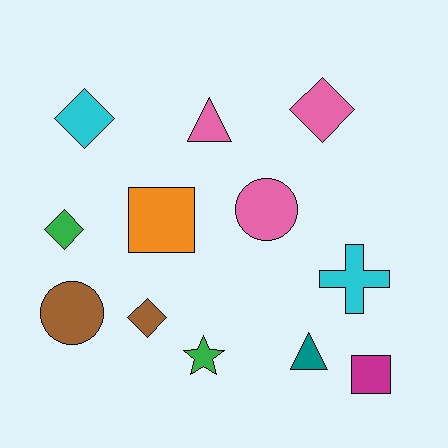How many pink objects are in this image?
There are 3 pink objects.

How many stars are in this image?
There is 1 star.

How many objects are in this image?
There are 12 objects.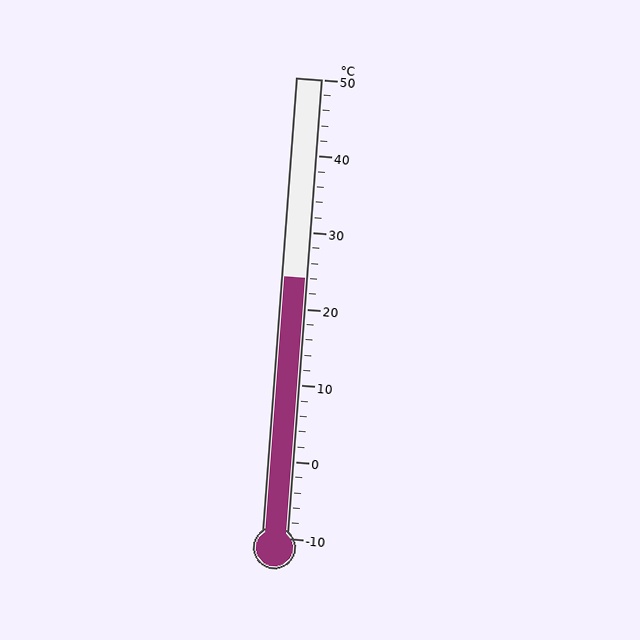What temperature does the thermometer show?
The thermometer shows approximately 24°C.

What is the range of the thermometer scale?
The thermometer scale ranges from -10°C to 50°C.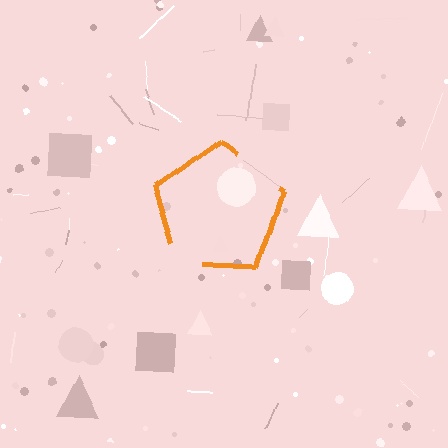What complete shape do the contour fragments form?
The contour fragments form a pentagon.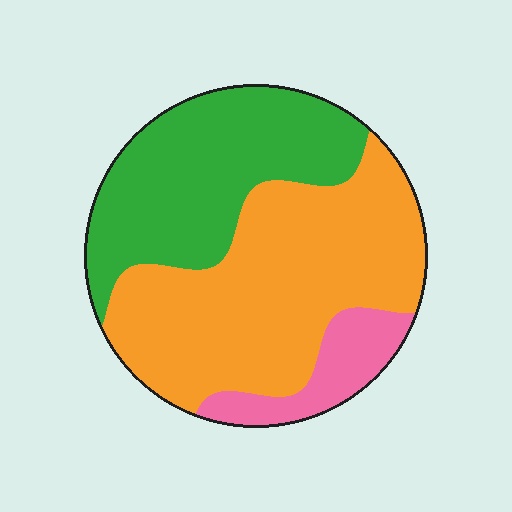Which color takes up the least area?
Pink, at roughly 10%.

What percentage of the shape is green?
Green covers roughly 35% of the shape.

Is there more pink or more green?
Green.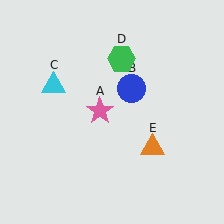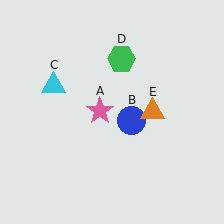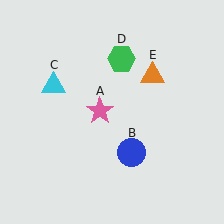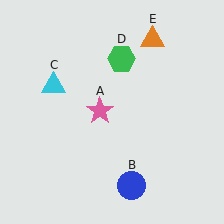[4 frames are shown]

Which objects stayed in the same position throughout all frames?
Pink star (object A) and cyan triangle (object C) and green hexagon (object D) remained stationary.